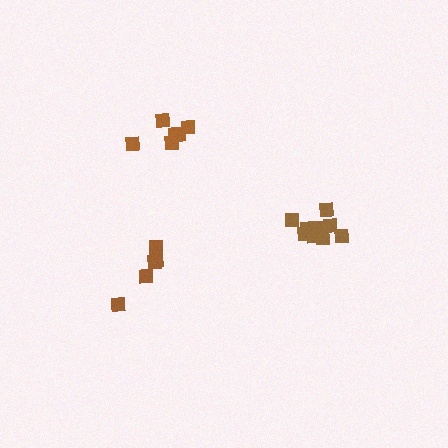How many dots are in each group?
Group 1: 6 dots, Group 2: 10 dots, Group 3: 5 dots (21 total).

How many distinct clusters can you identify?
There are 3 distinct clusters.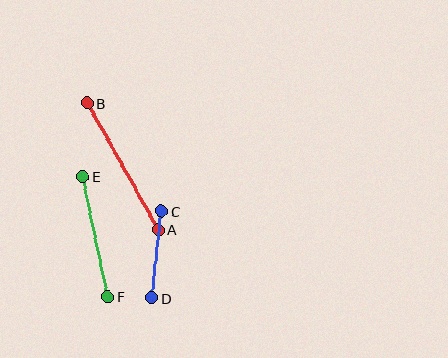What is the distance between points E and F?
The distance is approximately 123 pixels.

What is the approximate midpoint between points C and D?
The midpoint is at approximately (157, 255) pixels.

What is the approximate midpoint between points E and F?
The midpoint is at approximately (95, 237) pixels.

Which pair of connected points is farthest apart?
Points A and B are farthest apart.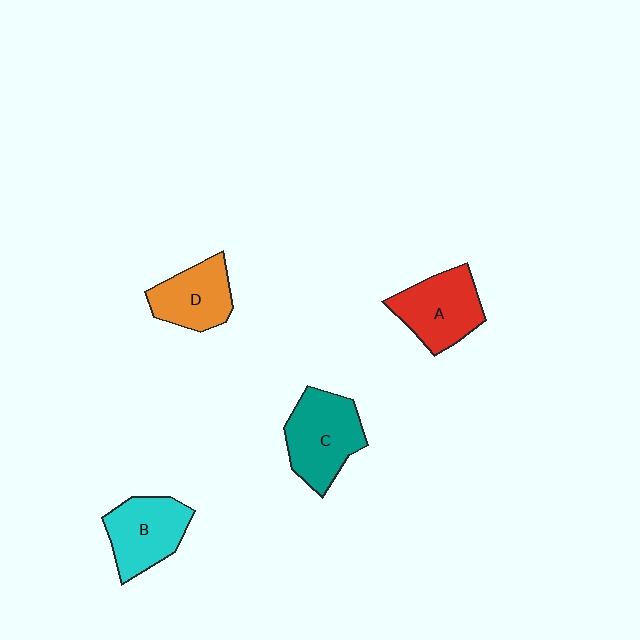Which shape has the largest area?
Shape C (teal).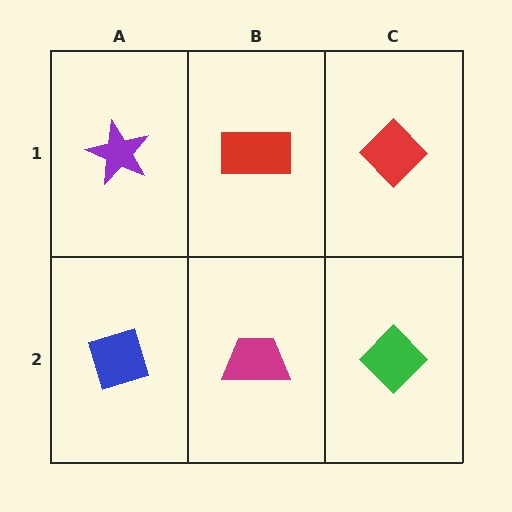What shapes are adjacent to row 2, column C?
A red diamond (row 1, column C), a magenta trapezoid (row 2, column B).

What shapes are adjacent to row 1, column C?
A green diamond (row 2, column C), a red rectangle (row 1, column B).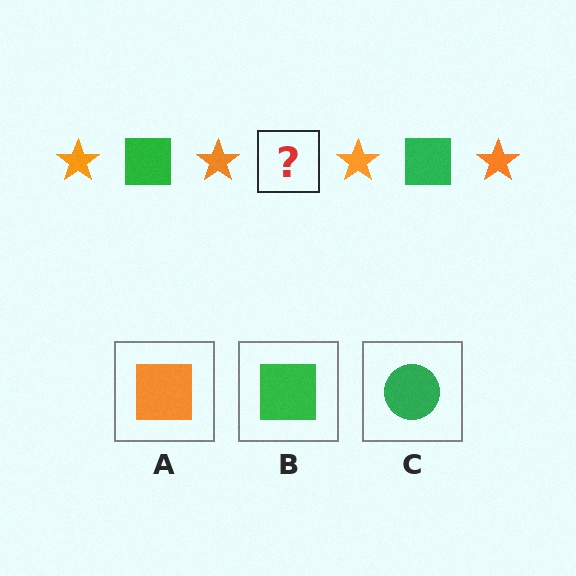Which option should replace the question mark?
Option B.